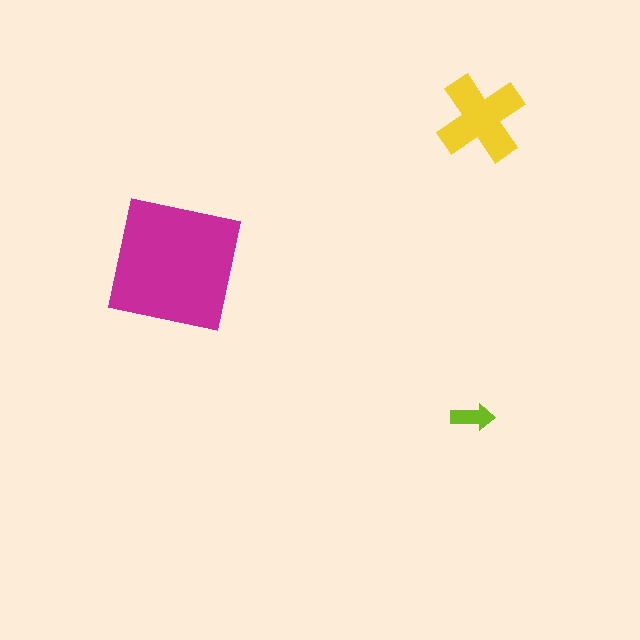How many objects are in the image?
There are 3 objects in the image.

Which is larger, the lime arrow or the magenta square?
The magenta square.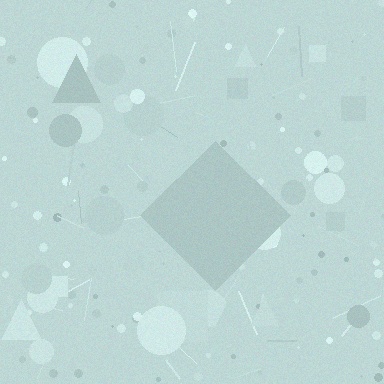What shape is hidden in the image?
A diamond is hidden in the image.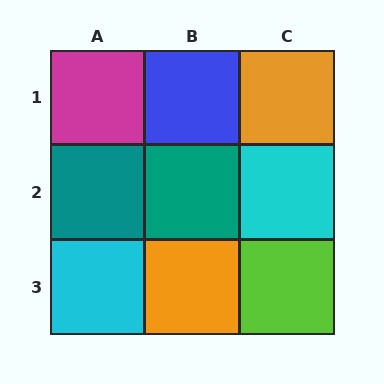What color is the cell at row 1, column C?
Orange.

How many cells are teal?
2 cells are teal.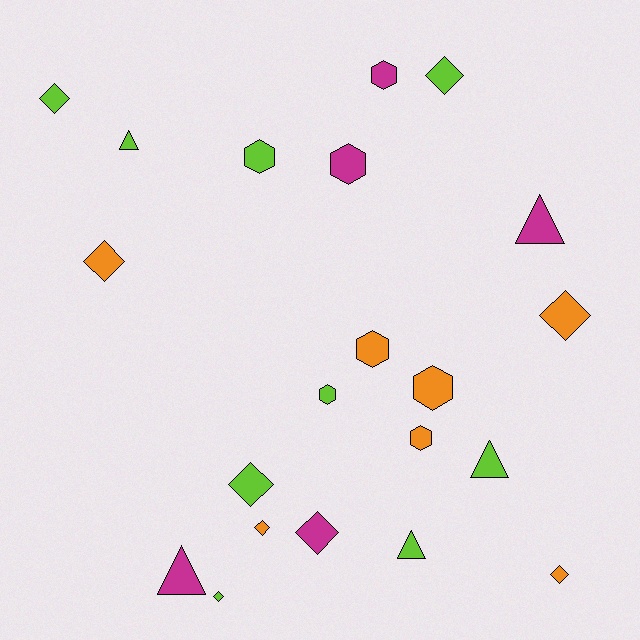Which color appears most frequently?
Lime, with 9 objects.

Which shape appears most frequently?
Diamond, with 9 objects.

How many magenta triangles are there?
There are 2 magenta triangles.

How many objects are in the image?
There are 21 objects.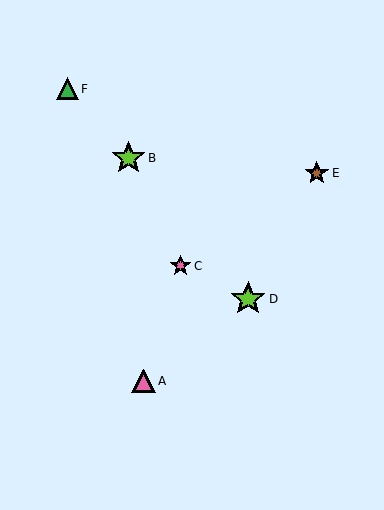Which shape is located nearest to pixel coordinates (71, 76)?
The green triangle (labeled F) at (67, 89) is nearest to that location.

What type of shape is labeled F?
Shape F is a green triangle.